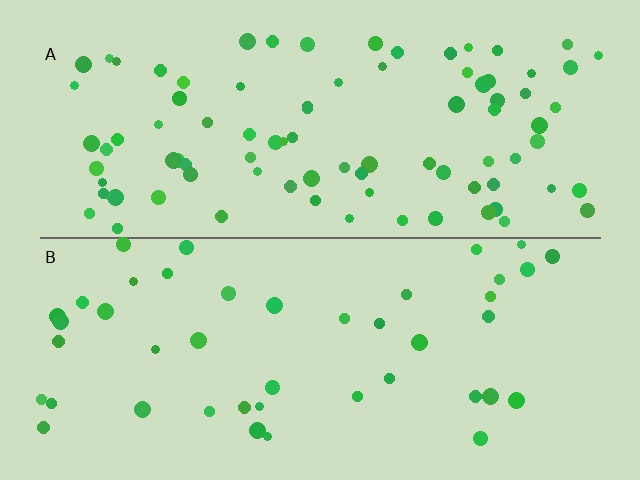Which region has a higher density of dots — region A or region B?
A (the top).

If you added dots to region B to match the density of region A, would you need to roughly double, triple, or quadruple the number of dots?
Approximately double.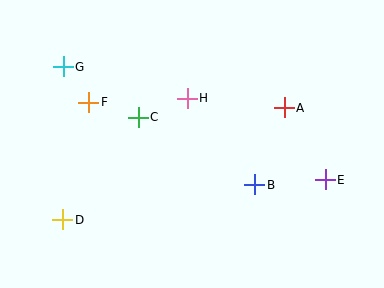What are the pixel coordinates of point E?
Point E is at (325, 180).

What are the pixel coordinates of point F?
Point F is at (89, 102).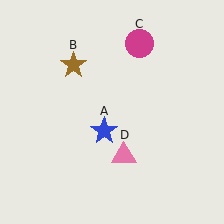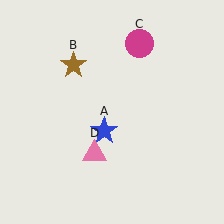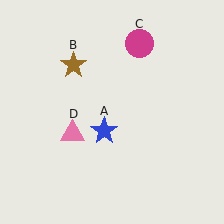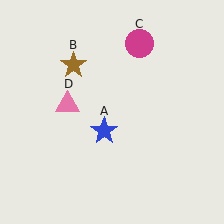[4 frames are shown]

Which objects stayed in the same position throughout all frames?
Blue star (object A) and brown star (object B) and magenta circle (object C) remained stationary.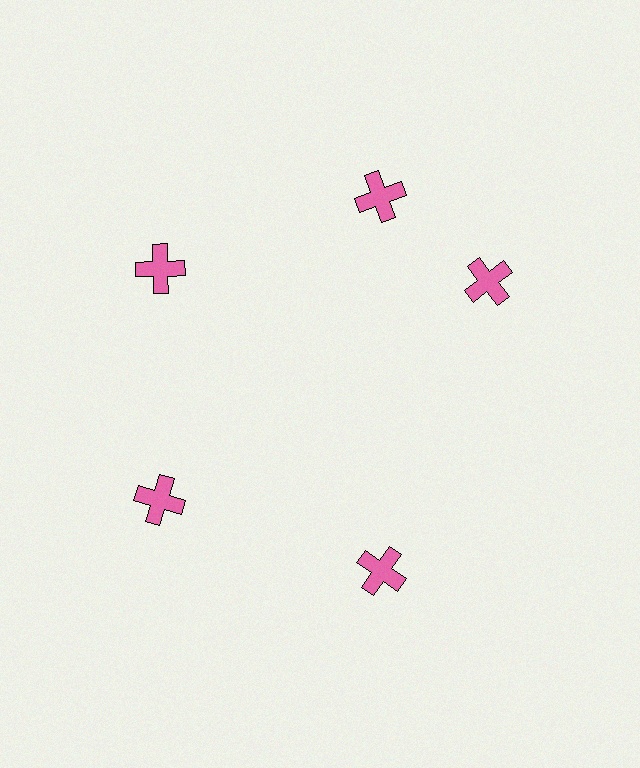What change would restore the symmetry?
The symmetry would be restored by rotating it back into even spacing with its neighbors so that all 5 crosses sit at equal angles and equal distance from the center.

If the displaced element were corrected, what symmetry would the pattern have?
It would have 5-fold rotational symmetry — the pattern would map onto itself every 72 degrees.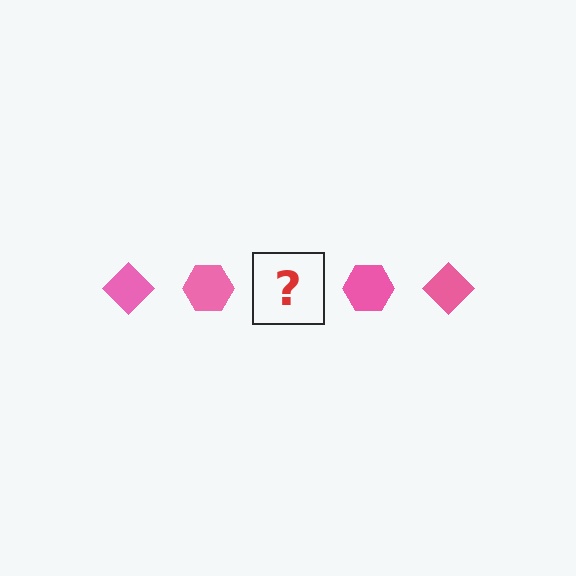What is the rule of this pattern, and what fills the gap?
The rule is that the pattern cycles through diamond, hexagon shapes in pink. The gap should be filled with a pink diamond.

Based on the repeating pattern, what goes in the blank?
The blank should be a pink diamond.